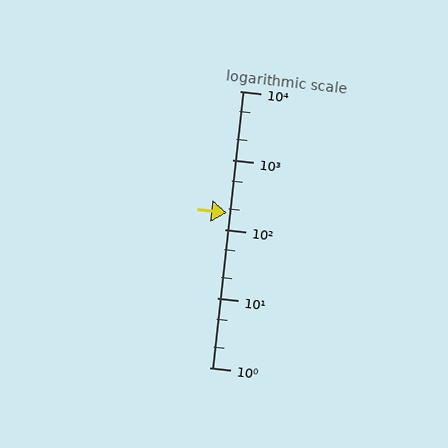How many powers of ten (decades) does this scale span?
The scale spans 4 decades, from 1 to 10000.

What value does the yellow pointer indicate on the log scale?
The pointer indicates approximately 170.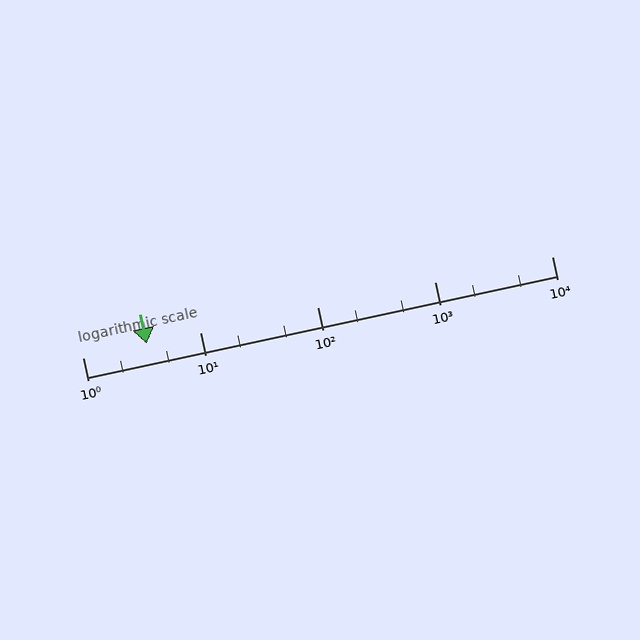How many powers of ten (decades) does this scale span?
The scale spans 4 decades, from 1 to 10000.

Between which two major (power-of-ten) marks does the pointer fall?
The pointer is between 1 and 10.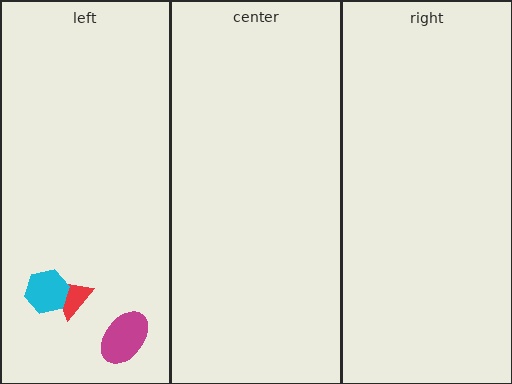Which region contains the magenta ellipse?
The left region.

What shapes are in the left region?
The red triangle, the magenta ellipse, the cyan hexagon.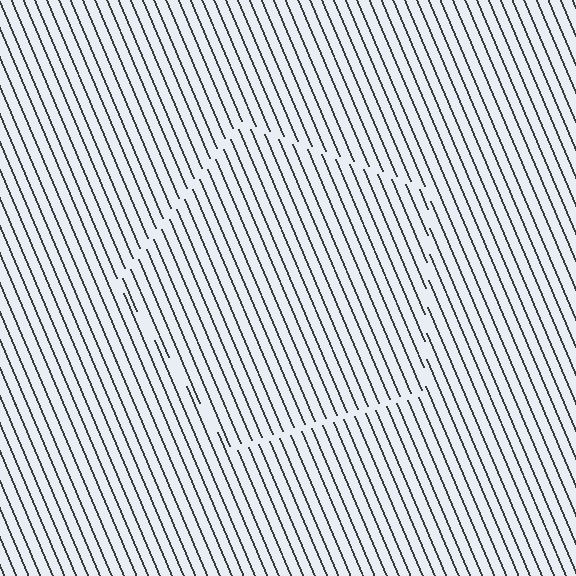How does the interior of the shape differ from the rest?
The interior of the shape contains the same grating, shifted by half a period — the contour is defined by the phase discontinuity where line-ends from the inner and outer gratings abut.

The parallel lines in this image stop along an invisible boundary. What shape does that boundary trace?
An illusory pentagon. The interior of the shape contains the same grating, shifted by half a period — the contour is defined by the phase discontinuity where line-ends from the inner and outer gratings abut.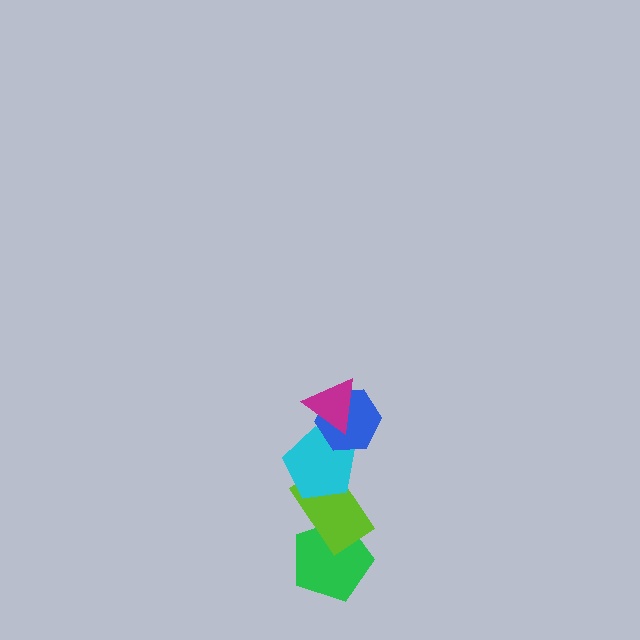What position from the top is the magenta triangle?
The magenta triangle is 1st from the top.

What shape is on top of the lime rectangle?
The cyan pentagon is on top of the lime rectangle.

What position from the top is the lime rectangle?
The lime rectangle is 4th from the top.